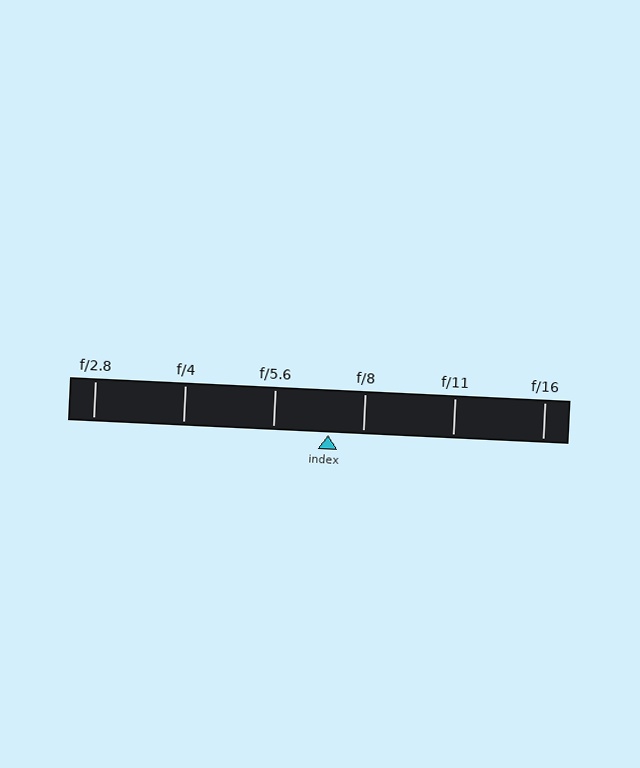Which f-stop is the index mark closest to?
The index mark is closest to f/8.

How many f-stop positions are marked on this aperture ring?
There are 6 f-stop positions marked.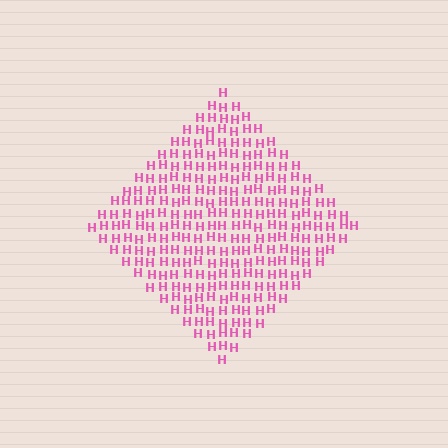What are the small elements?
The small elements are letter H's.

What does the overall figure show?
The overall figure shows a diamond.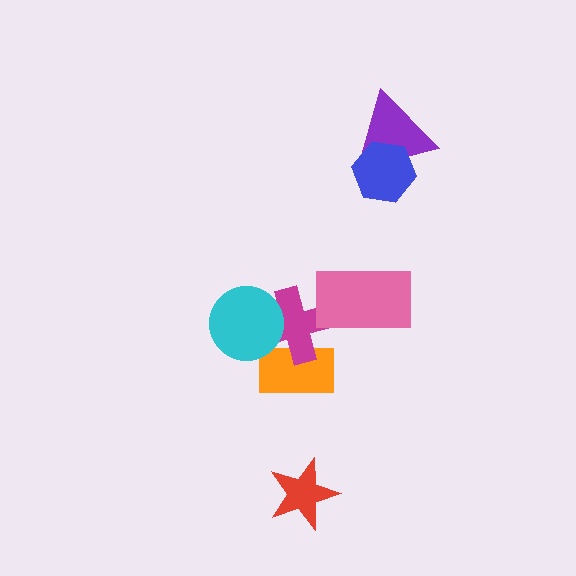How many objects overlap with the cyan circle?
1 object overlaps with the cyan circle.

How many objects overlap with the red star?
0 objects overlap with the red star.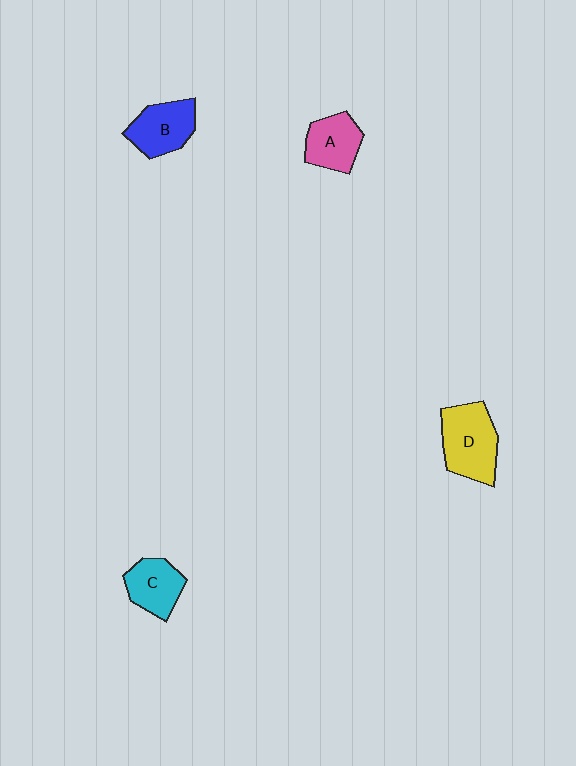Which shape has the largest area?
Shape D (yellow).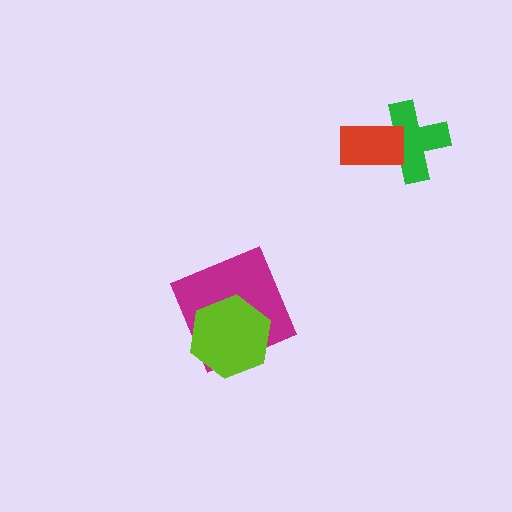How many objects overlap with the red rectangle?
1 object overlaps with the red rectangle.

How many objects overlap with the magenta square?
1 object overlaps with the magenta square.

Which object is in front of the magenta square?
The lime hexagon is in front of the magenta square.